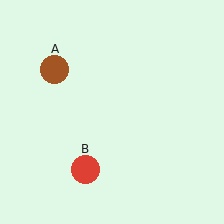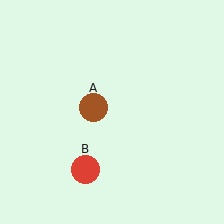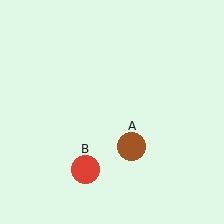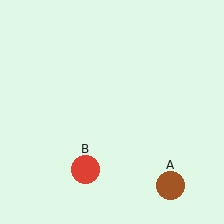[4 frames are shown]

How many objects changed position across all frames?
1 object changed position: brown circle (object A).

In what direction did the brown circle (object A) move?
The brown circle (object A) moved down and to the right.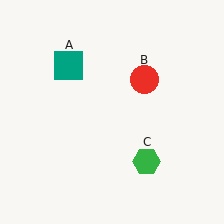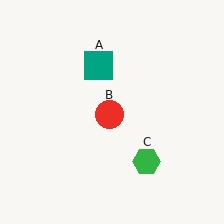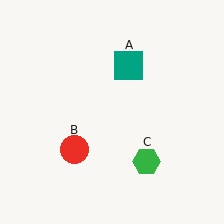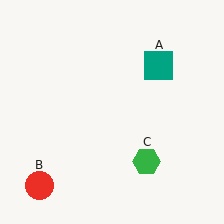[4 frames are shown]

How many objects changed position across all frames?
2 objects changed position: teal square (object A), red circle (object B).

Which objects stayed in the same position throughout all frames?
Green hexagon (object C) remained stationary.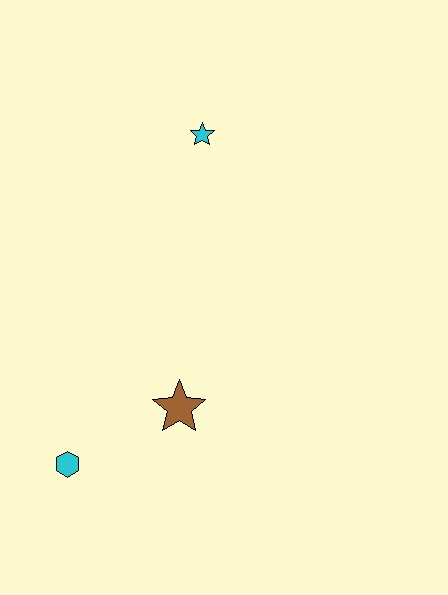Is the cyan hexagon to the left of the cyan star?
Yes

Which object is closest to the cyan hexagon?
The brown star is closest to the cyan hexagon.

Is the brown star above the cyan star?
No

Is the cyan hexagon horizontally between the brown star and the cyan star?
No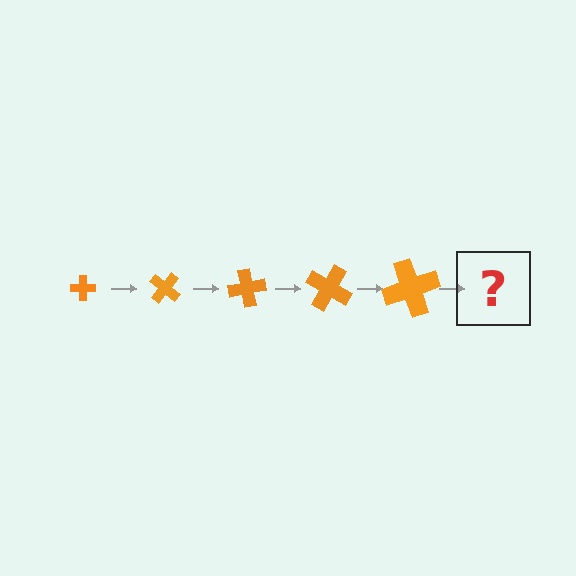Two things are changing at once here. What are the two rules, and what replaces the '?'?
The two rules are that the cross grows larger each step and it rotates 40 degrees each step. The '?' should be a cross, larger than the previous one and rotated 200 degrees from the start.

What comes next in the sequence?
The next element should be a cross, larger than the previous one and rotated 200 degrees from the start.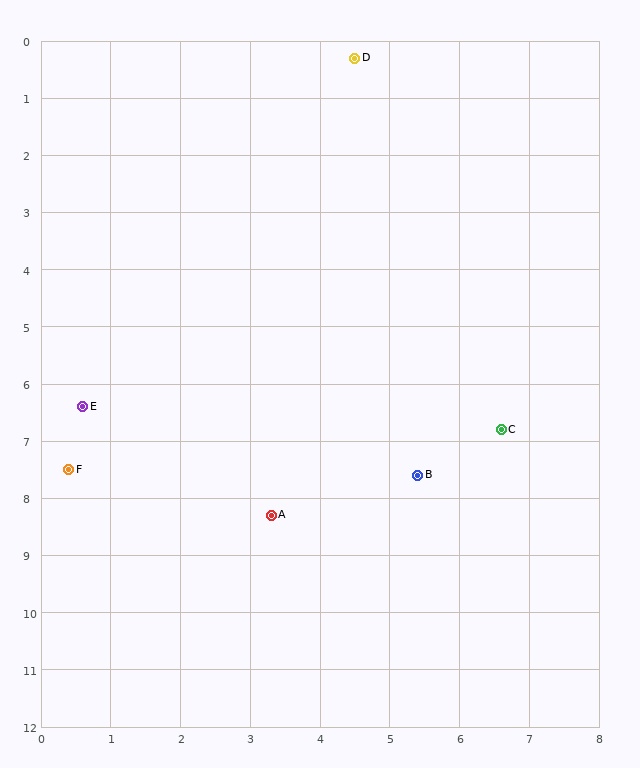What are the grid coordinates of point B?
Point B is at approximately (5.4, 7.6).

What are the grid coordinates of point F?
Point F is at approximately (0.4, 7.5).